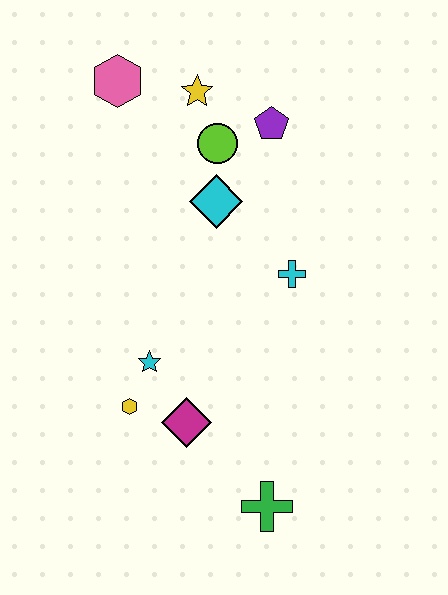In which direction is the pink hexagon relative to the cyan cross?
The pink hexagon is above the cyan cross.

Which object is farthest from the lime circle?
The green cross is farthest from the lime circle.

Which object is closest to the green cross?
The magenta diamond is closest to the green cross.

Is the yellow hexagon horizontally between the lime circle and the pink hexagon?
Yes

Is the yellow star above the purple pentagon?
Yes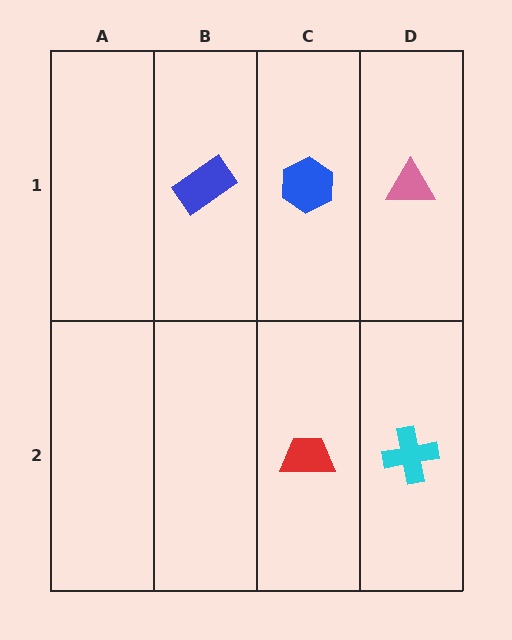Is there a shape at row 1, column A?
No, that cell is empty.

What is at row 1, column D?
A pink triangle.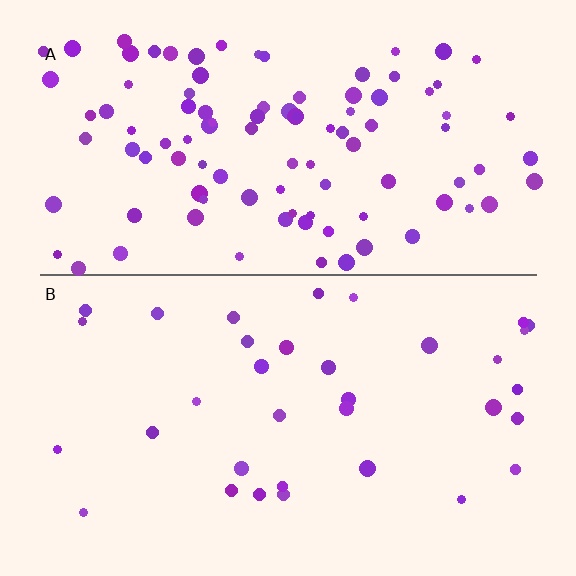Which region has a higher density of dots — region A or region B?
A (the top).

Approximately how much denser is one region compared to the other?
Approximately 2.9× — region A over region B.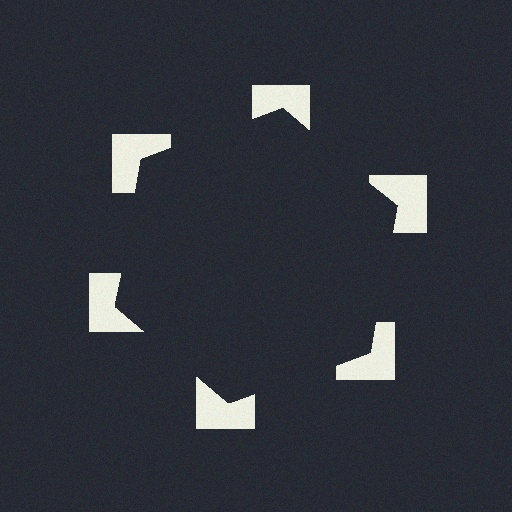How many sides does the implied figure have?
6 sides.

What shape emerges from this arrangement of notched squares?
An illusory hexagon — its edges are inferred from the aligned wedge cuts in the notched squares, not physically drawn.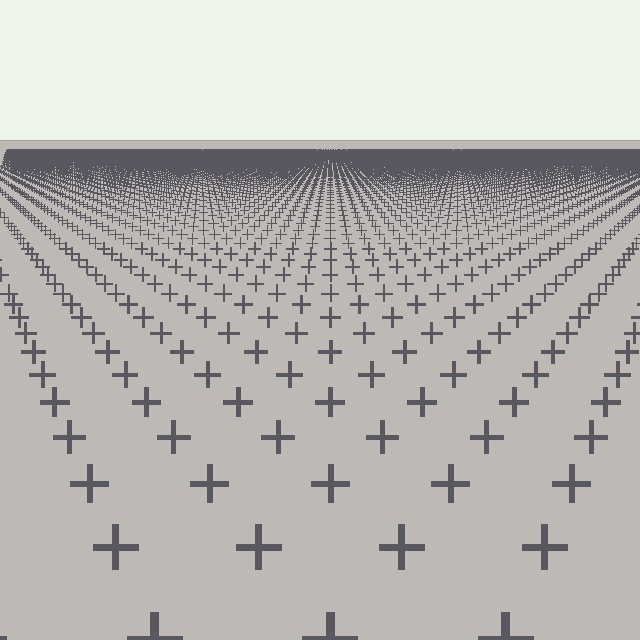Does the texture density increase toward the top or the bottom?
Density increases toward the top.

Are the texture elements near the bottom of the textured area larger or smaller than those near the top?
Larger. Near the bottom, elements are closer to the viewer and appear at a bigger on-screen size.